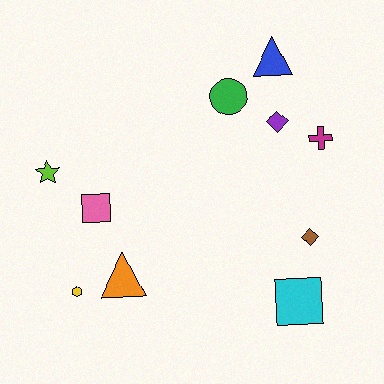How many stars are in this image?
There is 1 star.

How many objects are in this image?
There are 10 objects.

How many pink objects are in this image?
There is 1 pink object.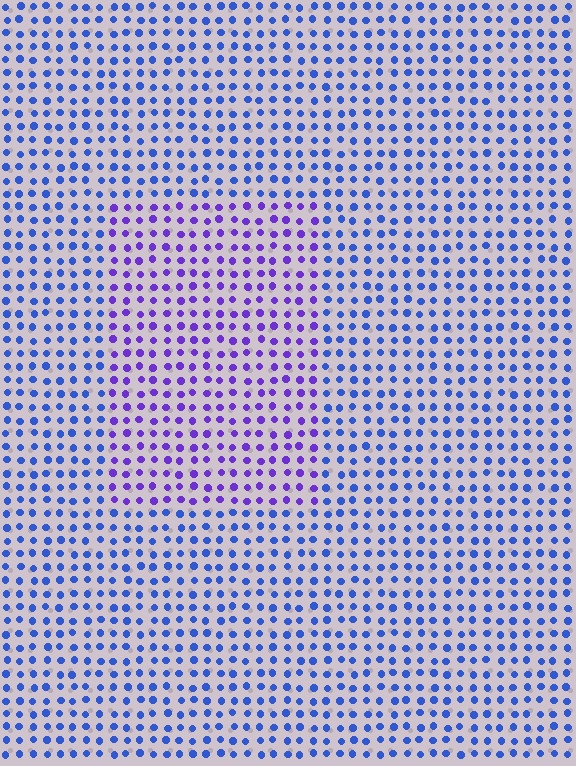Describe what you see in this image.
The image is filled with small blue elements in a uniform arrangement. A rectangle-shaped region is visible where the elements are tinted to a slightly different hue, forming a subtle color boundary.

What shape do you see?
I see a rectangle.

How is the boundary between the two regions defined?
The boundary is defined purely by a slight shift in hue (about 38 degrees). Spacing, size, and orientation are identical on both sides.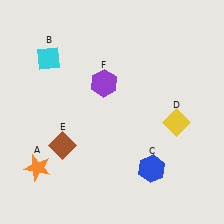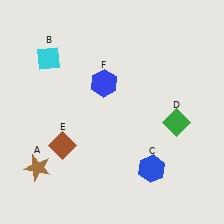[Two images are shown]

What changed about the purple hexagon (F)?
In Image 1, F is purple. In Image 2, it changed to blue.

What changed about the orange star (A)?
In Image 1, A is orange. In Image 2, it changed to brown.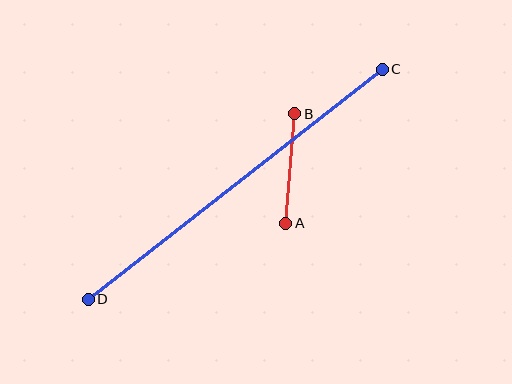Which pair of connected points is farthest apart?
Points C and D are farthest apart.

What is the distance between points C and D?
The distance is approximately 373 pixels.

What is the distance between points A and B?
The distance is approximately 110 pixels.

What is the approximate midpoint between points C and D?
The midpoint is at approximately (235, 184) pixels.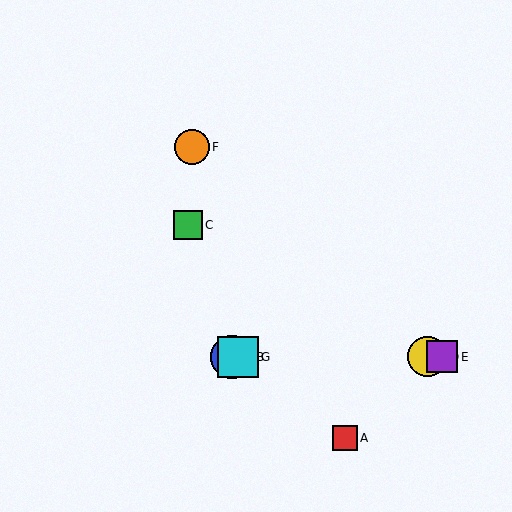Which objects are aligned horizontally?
Objects B, D, E, G are aligned horizontally.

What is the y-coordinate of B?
Object B is at y≈357.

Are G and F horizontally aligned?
No, G is at y≈357 and F is at y≈147.